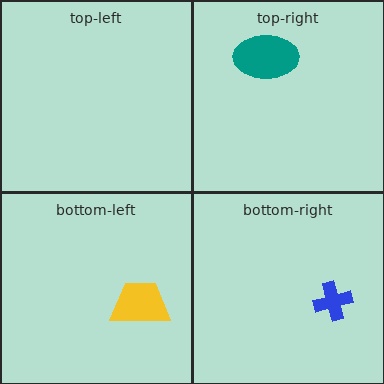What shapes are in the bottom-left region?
The yellow trapezoid.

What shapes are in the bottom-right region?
The blue cross.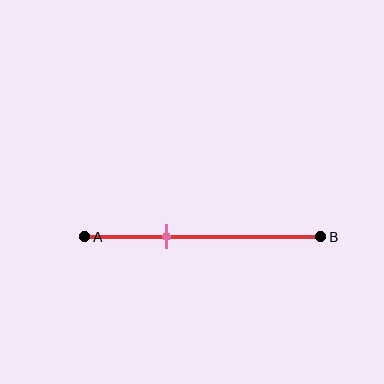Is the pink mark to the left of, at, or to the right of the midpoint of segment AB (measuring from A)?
The pink mark is to the left of the midpoint of segment AB.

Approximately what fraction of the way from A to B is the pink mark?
The pink mark is approximately 35% of the way from A to B.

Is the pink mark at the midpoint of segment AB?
No, the mark is at about 35% from A, not at the 50% midpoint.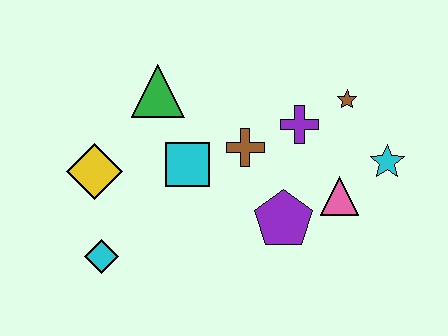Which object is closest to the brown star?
The purple cross is closest to the brown star.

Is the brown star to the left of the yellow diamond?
No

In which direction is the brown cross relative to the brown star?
The brown cross is to the left of the brown star.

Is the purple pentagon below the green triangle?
Yes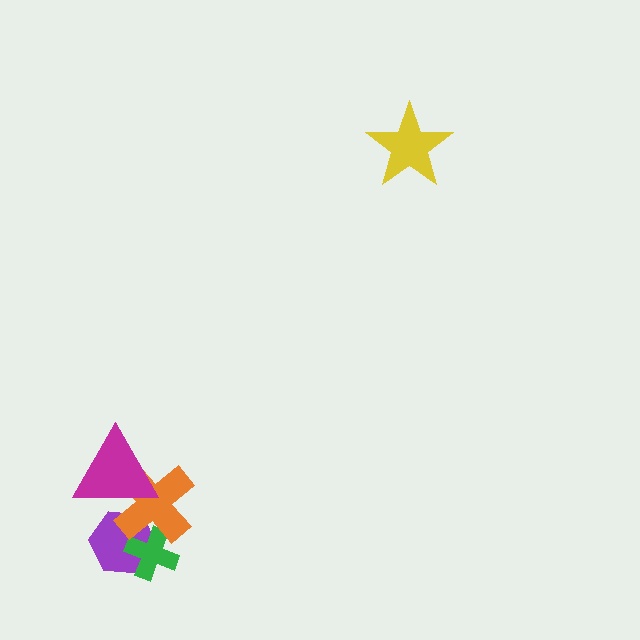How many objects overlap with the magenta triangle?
2 objects overlap with the magenta triangle.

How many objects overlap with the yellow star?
0 objects overlap with the yellow star.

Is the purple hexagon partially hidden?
Yes, it is partially covered by another shape.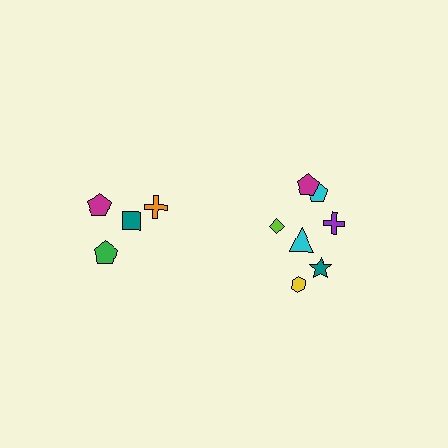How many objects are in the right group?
There are 7 objects.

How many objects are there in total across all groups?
There are 11 objects.